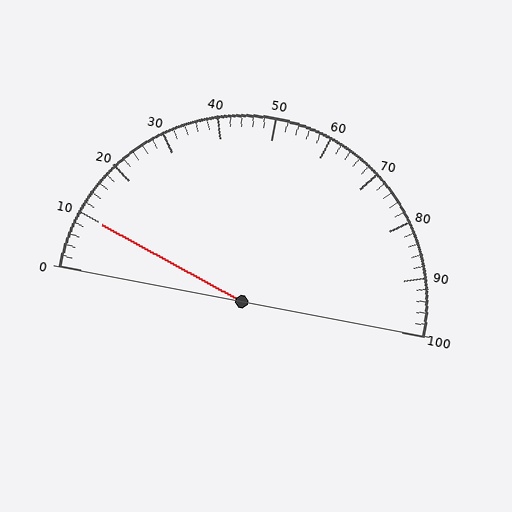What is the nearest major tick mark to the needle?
The nearest major tick mark is 10.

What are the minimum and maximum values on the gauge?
The gauge ranges from 0 to 100.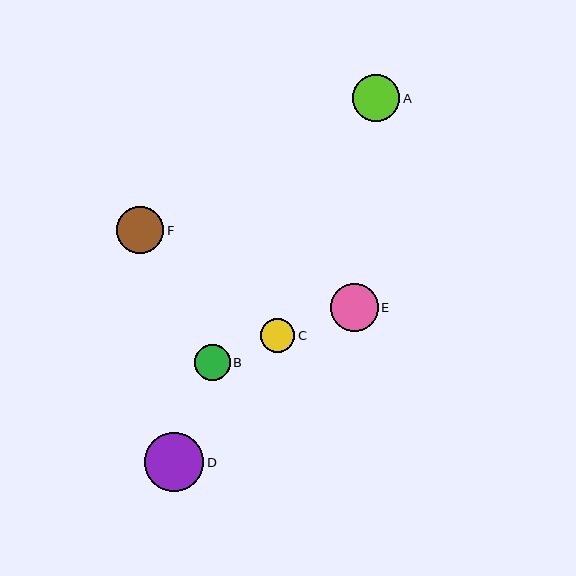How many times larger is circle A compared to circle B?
Circle A is approximately 1.3 times the size of circle B.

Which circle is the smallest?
Circle C is the smallest with a size of approximately 34 pixels.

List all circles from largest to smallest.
From largest to smallest: D, E, A, F, B, C.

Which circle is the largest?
Circle D is the largest with a size of approximately 59 pixels.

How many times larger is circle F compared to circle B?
Circle F is approximately 1.3 times the size of circle B.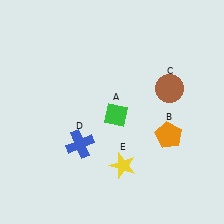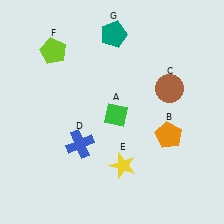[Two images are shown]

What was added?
A lime pentagon (F), a teal pentagon (G) were added in Image 2.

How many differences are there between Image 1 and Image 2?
There are 2 differences between the two images.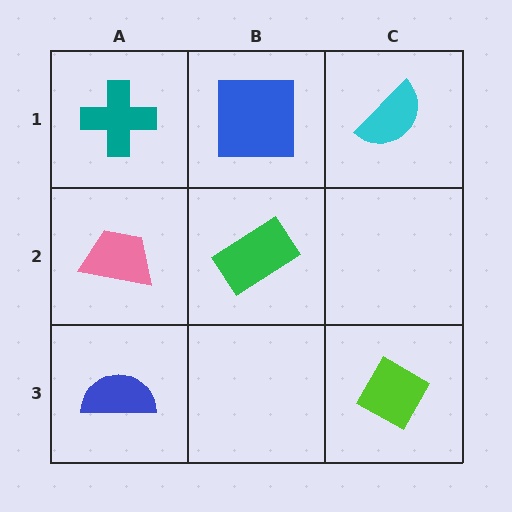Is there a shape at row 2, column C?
No, that cell is empty.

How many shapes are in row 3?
2 shapes.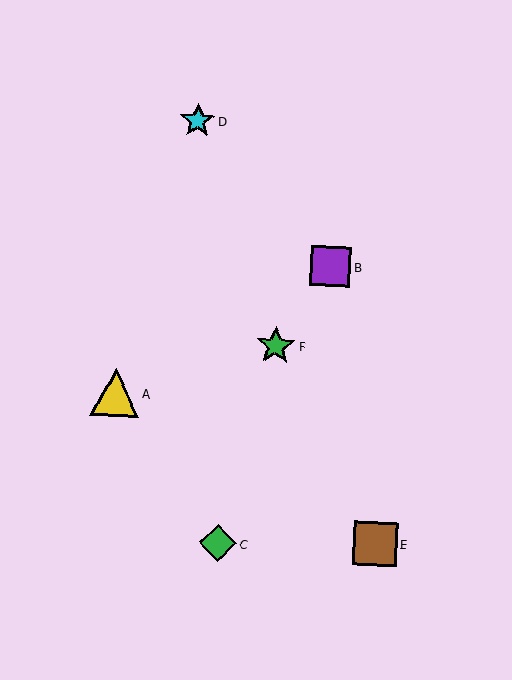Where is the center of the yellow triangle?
The center of the yellow triangle is at (115, 392).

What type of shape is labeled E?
Shape E is a brown square.